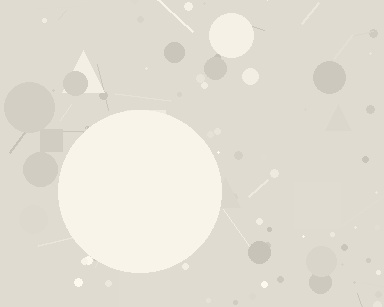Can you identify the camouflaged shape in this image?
The camouflaged shape is a circle.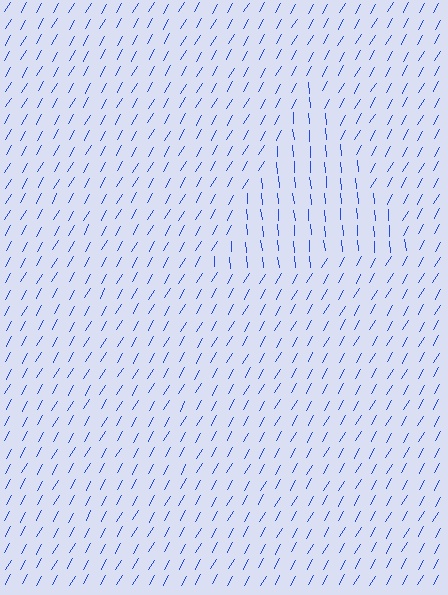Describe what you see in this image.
The image is filled with small blue line segments. A triangle region in the image has lines oriented differently from the surrounding lines, creating a visible texture boundary.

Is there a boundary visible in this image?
Yes, there is a texture boundary formed by a change in line orientation.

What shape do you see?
I see a triangle.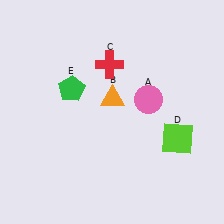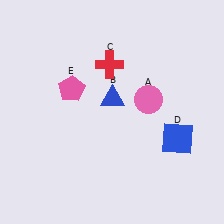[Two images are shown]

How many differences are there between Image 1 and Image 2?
There are 3 differences between the two images.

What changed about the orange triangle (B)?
In Image 1, B is orange. In Image 2, it changed to blue.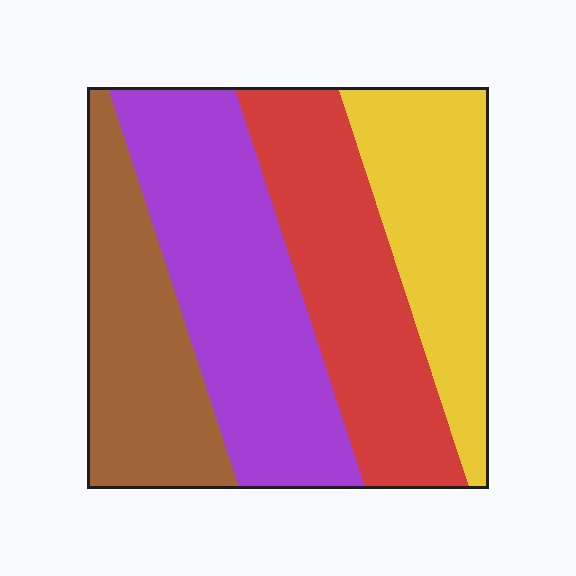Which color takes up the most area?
Purple, at roughly 30%.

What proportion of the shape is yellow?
Yellow covers 21% of the shape.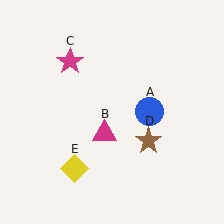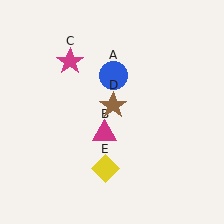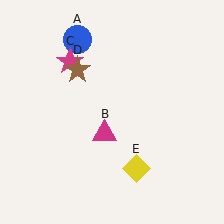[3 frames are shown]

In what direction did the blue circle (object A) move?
The blue circle (object A) moved up and to the left.